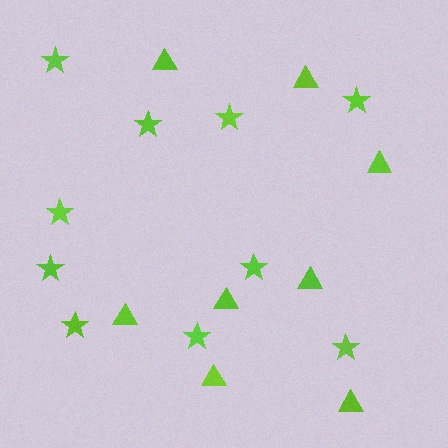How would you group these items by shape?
There are 2 groups: one group of stars (10) and one group of triangles (8).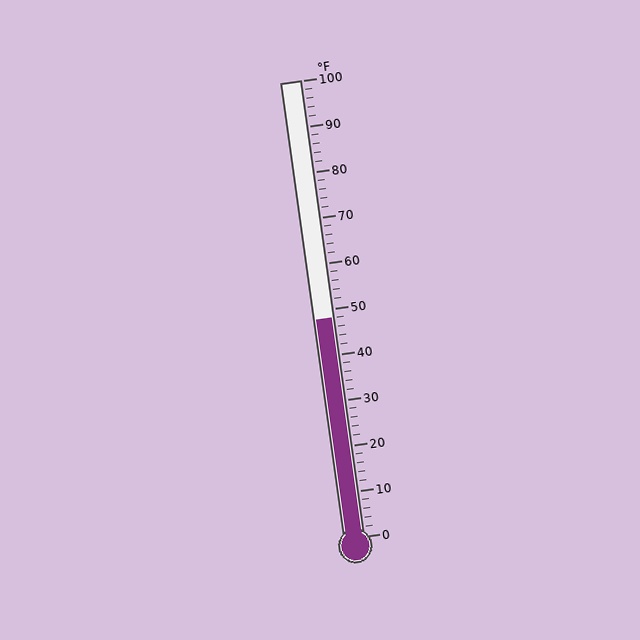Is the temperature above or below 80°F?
The temperature is below 80°F.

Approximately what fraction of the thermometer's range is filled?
The thermometer is filled to approximately 50% of its range.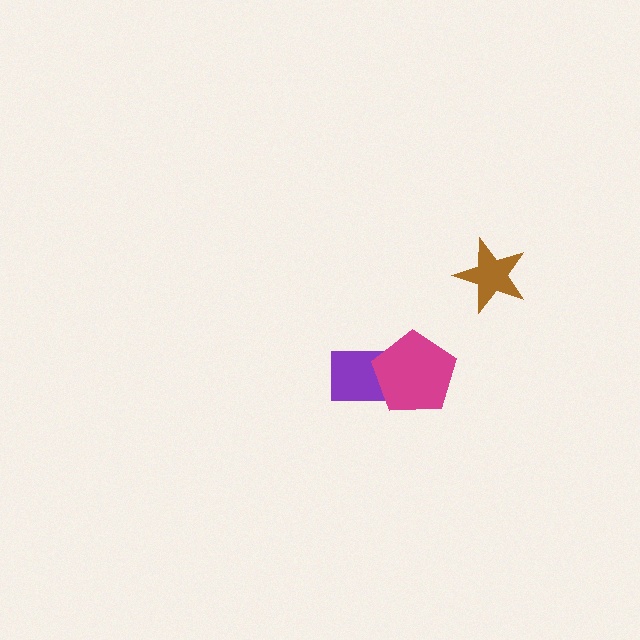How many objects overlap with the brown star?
0 objects overlap with the brown star.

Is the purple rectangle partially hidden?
Yes, it is partially covered by another shape.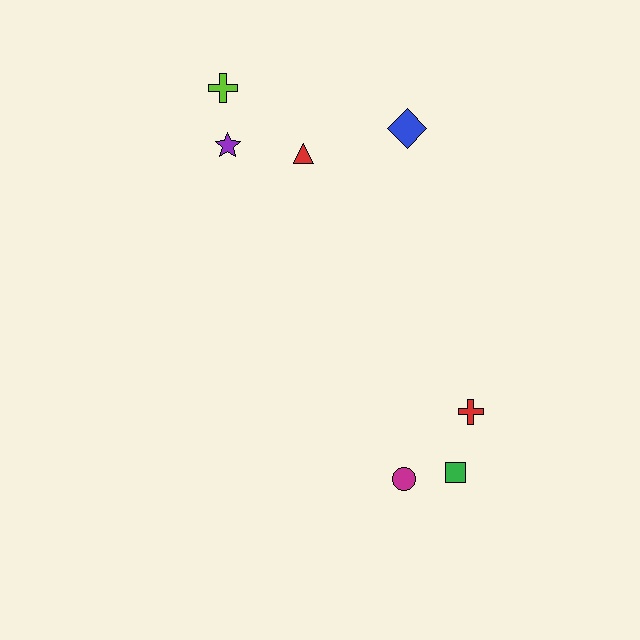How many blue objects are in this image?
There is 1 blue object.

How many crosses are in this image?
There are 2 crosses.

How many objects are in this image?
There are 7 objects.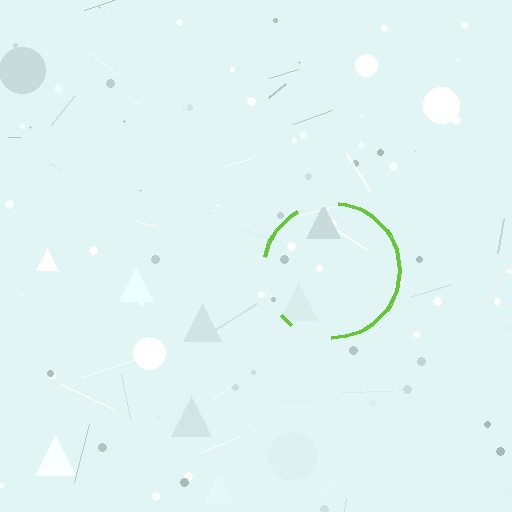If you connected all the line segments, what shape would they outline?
They would outline a circle.